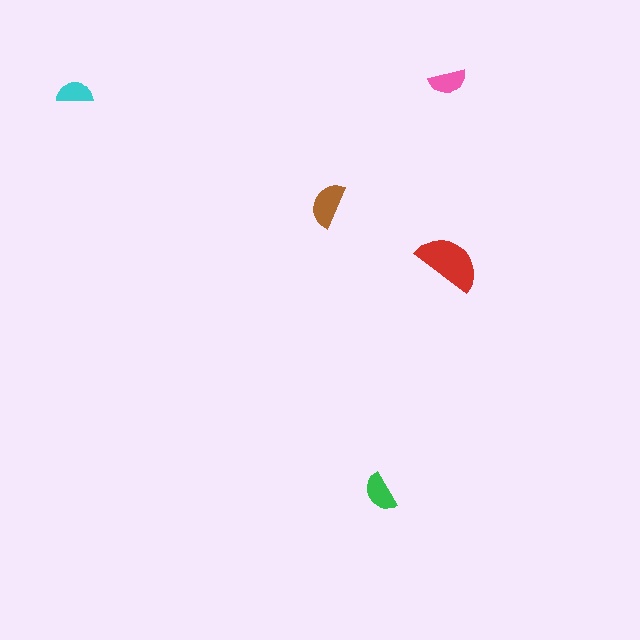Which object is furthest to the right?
The red semicircle is rightmost.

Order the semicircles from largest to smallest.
the red one, the brown one, the green one, the pink one, the cyan one.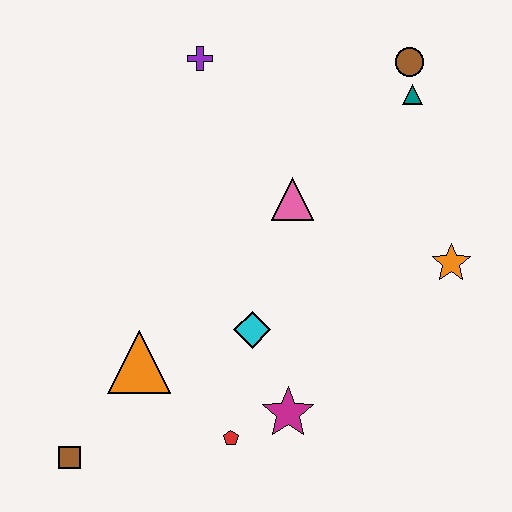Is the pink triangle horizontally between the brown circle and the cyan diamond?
Yes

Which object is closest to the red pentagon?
The magenta star is closest to the red pentagon.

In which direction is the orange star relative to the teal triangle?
The orange star is below the teal triangle.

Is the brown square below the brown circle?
Yes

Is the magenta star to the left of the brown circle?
Yes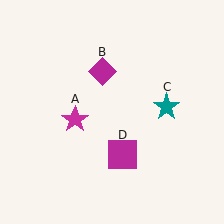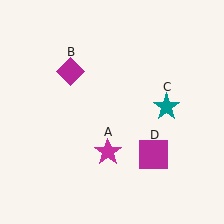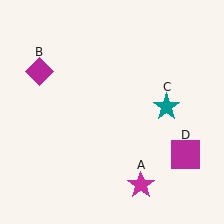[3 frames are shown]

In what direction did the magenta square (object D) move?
The magenta square (object D) moved right.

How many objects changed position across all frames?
3 objects changed position: magenta star (object A), magenta diamond (object B), magenta square (object D).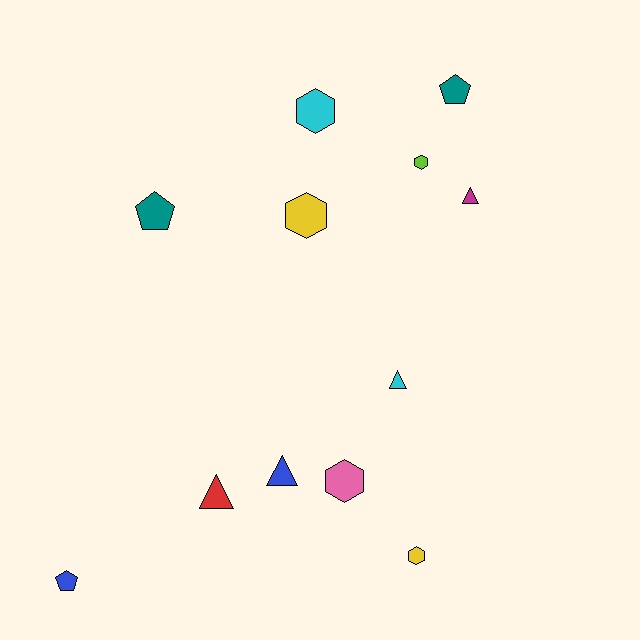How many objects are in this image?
There are 12 objects.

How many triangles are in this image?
There are 4 triangles.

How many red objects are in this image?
There is 1 red object.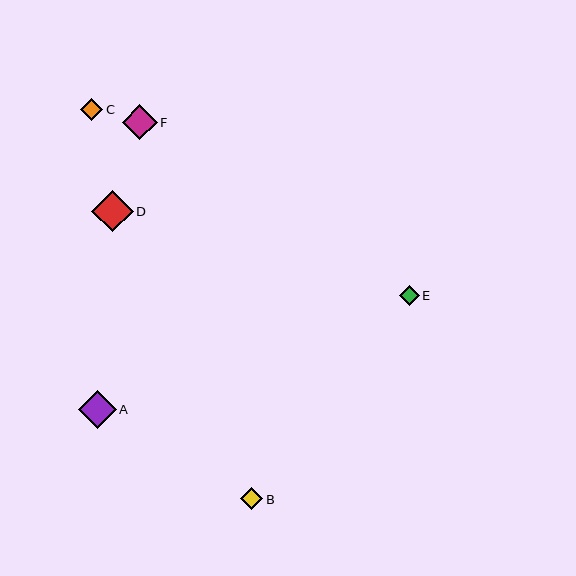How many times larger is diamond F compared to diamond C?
Diamond F is approximately 1.5 times the size of diamond C.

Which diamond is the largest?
Diamond D is the largest with a size of approximately 41 pixels.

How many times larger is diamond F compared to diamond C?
Diamond F is approximately 1.5 times the size of diamond C.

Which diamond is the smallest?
Diamond E is the smallest with a size of approximately 20 pixels.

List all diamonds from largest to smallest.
From largest to smallest: D, A, F, C, B, E.